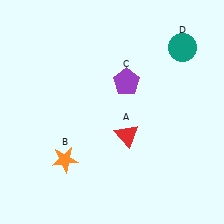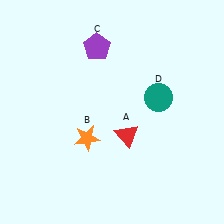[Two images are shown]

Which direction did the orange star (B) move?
The orange star (B) moved right.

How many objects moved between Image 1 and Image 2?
3 objects moved between the two images.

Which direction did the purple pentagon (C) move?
The purple pentagon (C) moved up.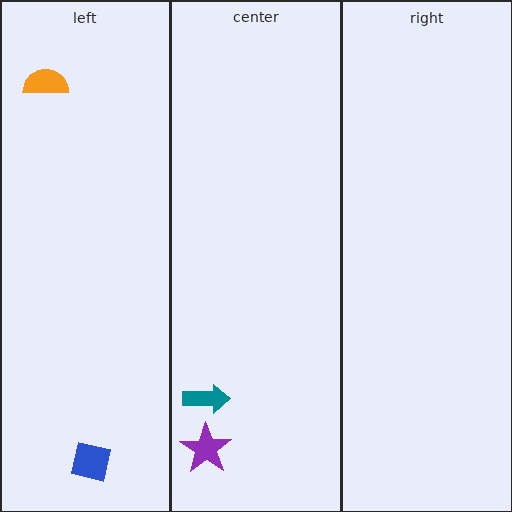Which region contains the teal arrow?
The center region.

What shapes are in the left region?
The blue square, the orange semicircle.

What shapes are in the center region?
The purple star, the teal arrow.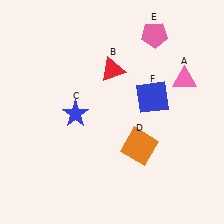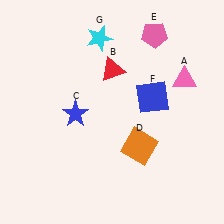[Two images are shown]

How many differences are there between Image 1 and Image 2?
There is 1 difference between the two images.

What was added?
A cyan star (G) was added in Image 2.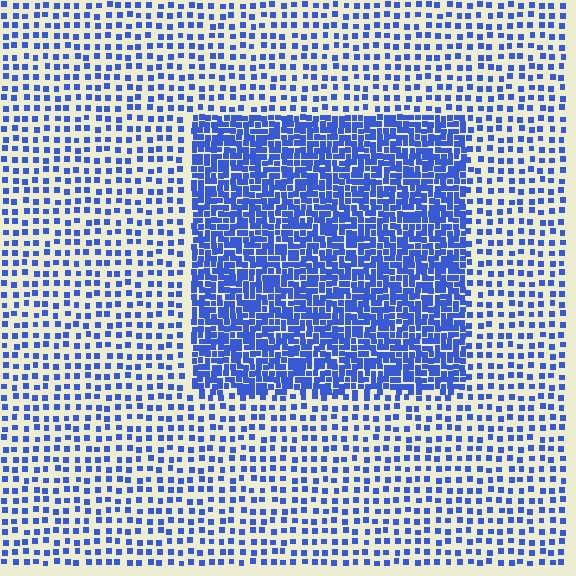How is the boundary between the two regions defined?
The boundary is defined by a change in element density (approximately 2.6x ratio). All elements are the same color, size, and shape.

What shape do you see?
I see a rectangle.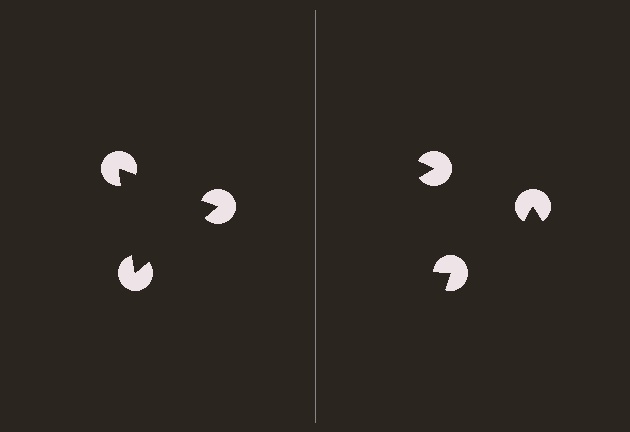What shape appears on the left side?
An illusory triangle.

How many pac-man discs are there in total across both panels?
6 — 3 on each side.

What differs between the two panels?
The pac-man discs are positioned identically on both sides; only the wedge orientations differ. On the left they align to a triangle; on the right they are misaligned.